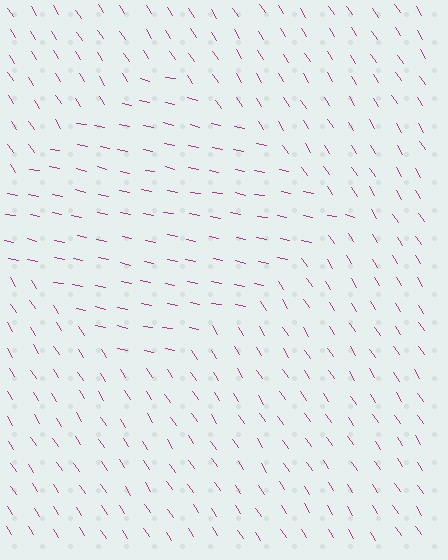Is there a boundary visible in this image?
Yes, there is a texture boundary formed by a change in line orientation.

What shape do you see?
I see a diamond.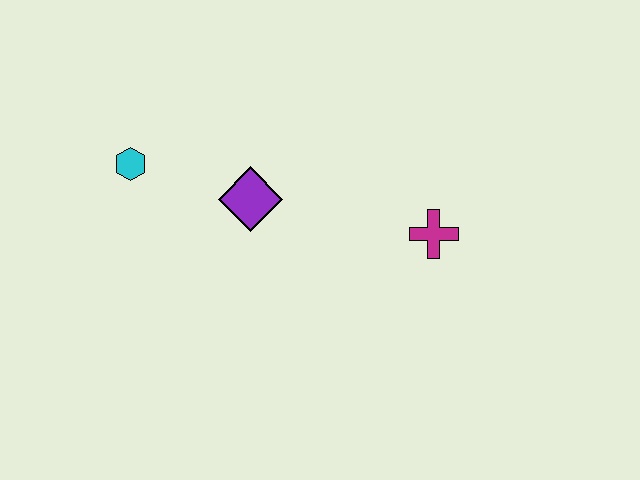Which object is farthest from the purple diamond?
The magenta cross is farthest from the purple diamond.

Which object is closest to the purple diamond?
The cyan hexagon is closest to the purple diamond.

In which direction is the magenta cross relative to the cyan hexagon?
The magenta cross is to the right of the cyan hexagon.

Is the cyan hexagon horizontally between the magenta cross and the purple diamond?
No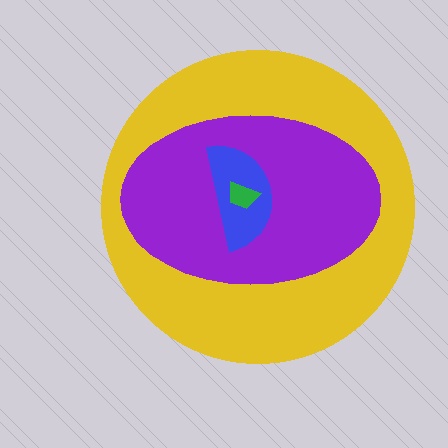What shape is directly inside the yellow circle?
The purple ellipse.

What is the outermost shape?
The yellow circle.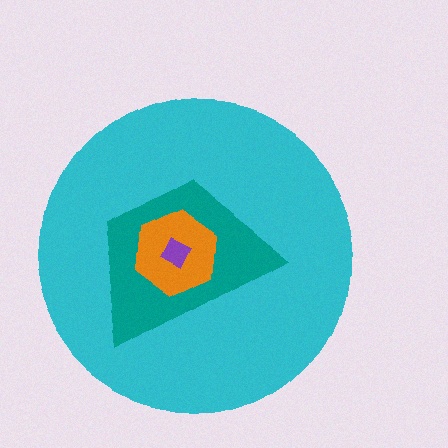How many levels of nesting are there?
4.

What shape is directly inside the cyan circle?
The teal trapezoid.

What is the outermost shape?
The cyan circle.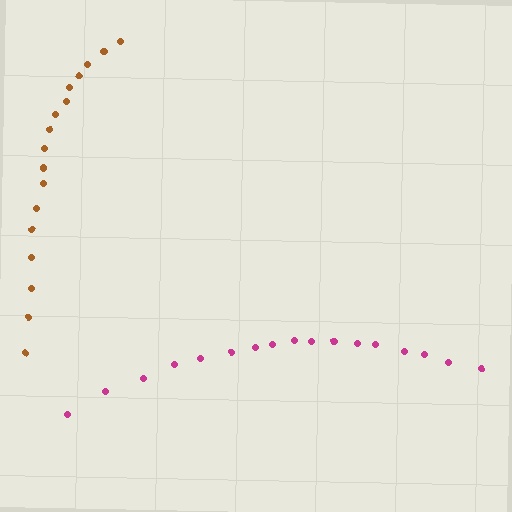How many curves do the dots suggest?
There are 2 distinct paths.